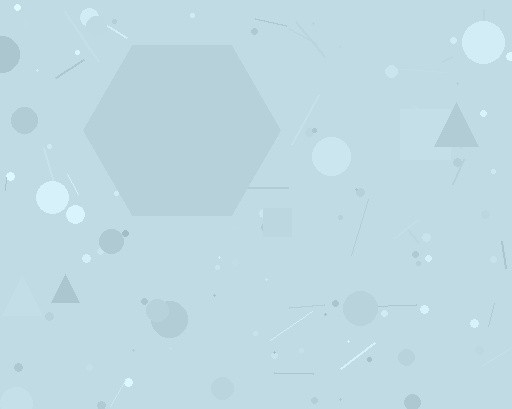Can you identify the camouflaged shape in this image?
The camouflaged shape is a hexagon.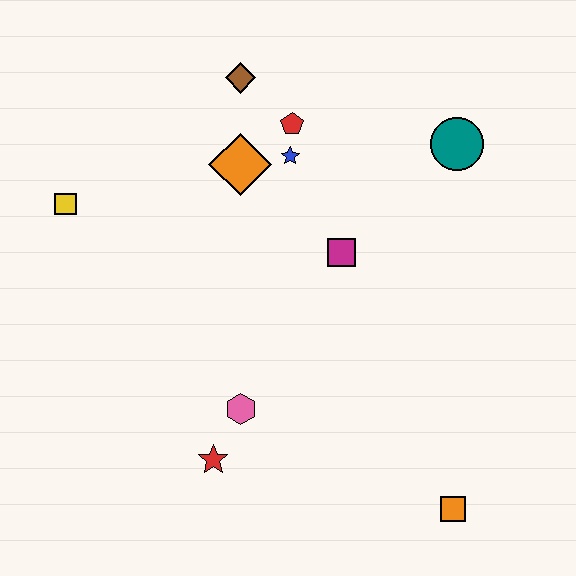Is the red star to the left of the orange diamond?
Yes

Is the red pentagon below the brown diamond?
Yes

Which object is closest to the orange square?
The pink hexagon is closest to the orange square.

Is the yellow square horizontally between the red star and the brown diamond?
No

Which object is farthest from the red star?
The teal circle is farthest from the red star.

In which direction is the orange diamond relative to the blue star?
The orange diamond is to the left of the blue star.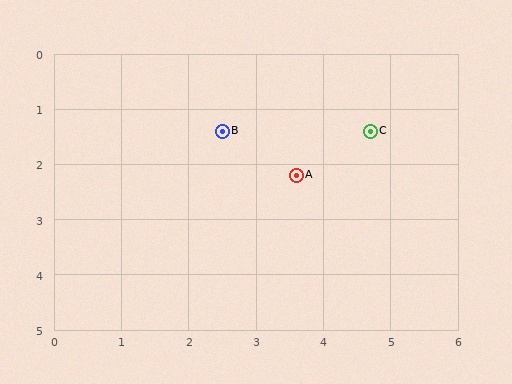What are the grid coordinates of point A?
Point A is at approximately (3.6, 2.2).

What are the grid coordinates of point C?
Point C is at approximately (4.7, 1.4).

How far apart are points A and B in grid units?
Points A and B are about 1.4 grid units apart.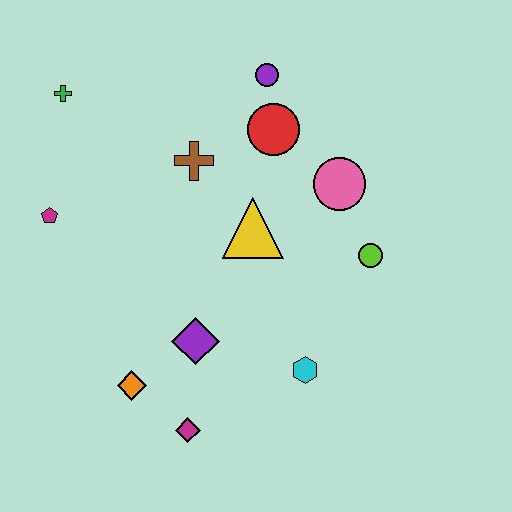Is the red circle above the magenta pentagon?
Yes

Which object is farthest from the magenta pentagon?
The lime circle is farthest from the magenta pentagon.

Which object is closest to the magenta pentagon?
The green cross is closest to the magenta pentagon.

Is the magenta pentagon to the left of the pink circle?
Yes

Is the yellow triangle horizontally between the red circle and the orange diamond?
Yes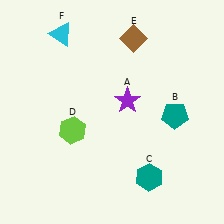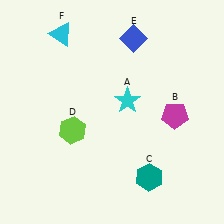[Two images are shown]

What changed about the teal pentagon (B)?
In Image 1, B is teal. In Image 2, it changed to magenta.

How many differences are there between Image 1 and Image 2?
There are 3 differences between the two images.